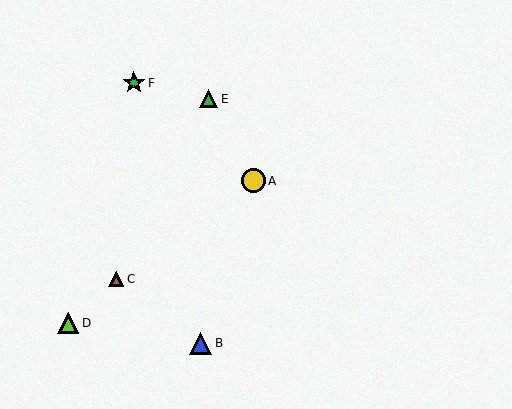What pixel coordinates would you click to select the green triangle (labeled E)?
Click at (208, 99) to select the green triangle E.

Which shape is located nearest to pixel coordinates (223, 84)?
The green triangle (labeled E) at (208, 99) is nearest to that location.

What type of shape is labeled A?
Shape A is a yellow circle.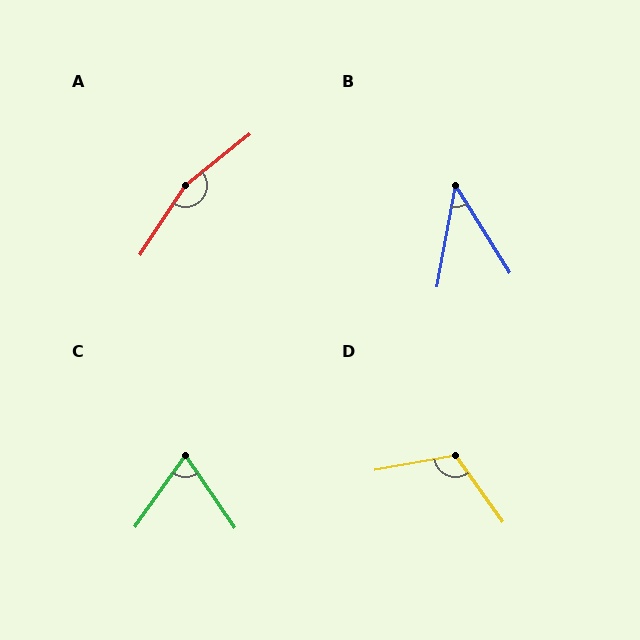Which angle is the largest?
A, at approximately 162 degrees.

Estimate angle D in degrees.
Approximately 115 degrees.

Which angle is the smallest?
B, at approximately 42 degrees.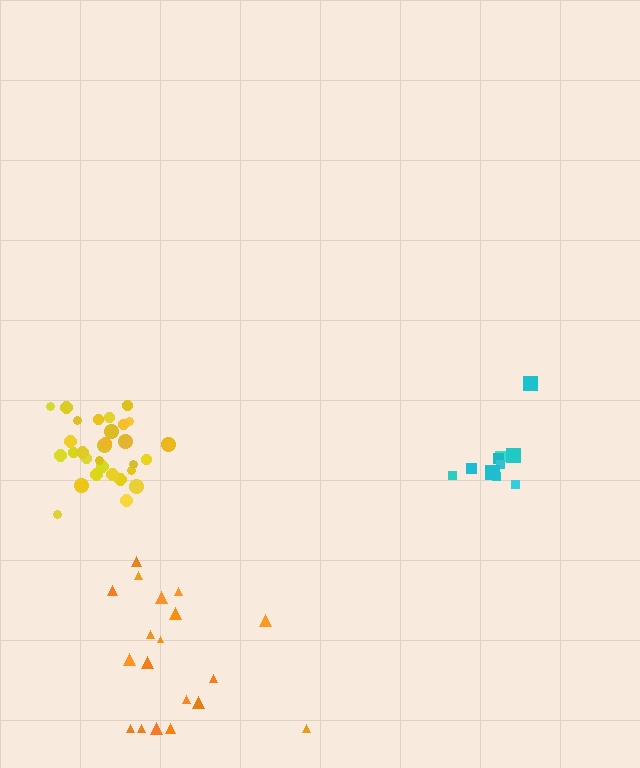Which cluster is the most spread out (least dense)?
Orange.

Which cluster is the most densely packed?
Yellow.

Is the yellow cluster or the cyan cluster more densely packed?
Yellow.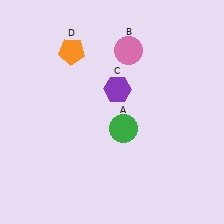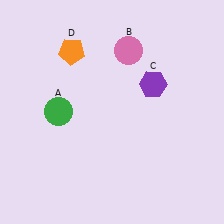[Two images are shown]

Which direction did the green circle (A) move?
The green circle (A) moved left.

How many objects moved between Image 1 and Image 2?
2 objects moved between the two images.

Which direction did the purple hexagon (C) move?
The purple hexagon (C) moved right.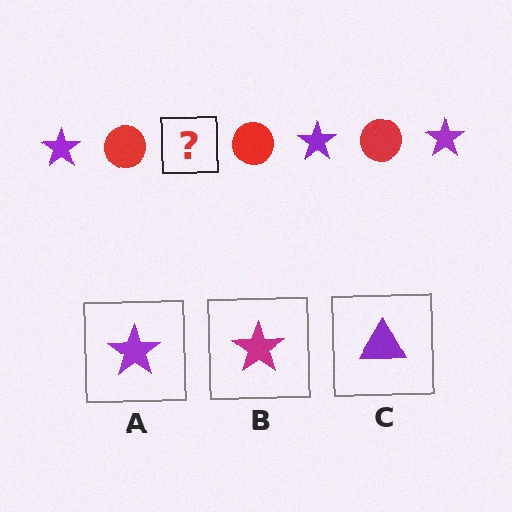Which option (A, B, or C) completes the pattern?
A.